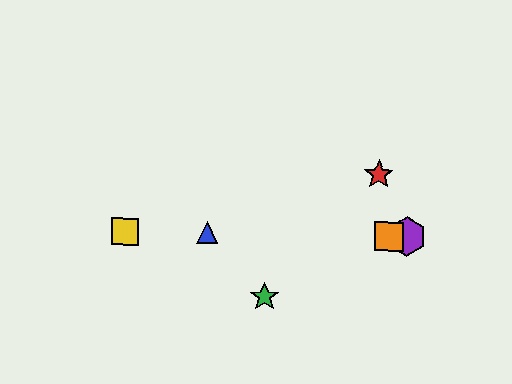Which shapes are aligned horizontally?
The blue triangle, the yellow square, the purple hexagon, the orange square are aligned horizontally.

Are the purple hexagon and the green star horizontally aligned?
No, the purple hexagon is at y≈237 and the green star is at y≈297.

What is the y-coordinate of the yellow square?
The yellow square is at y≈231.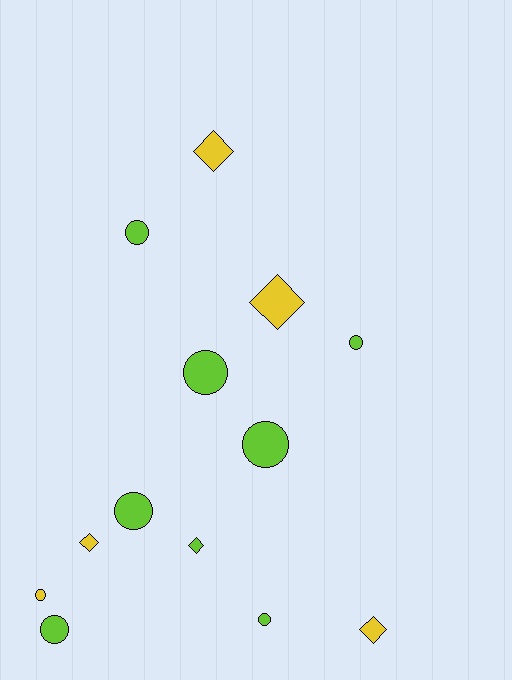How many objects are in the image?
There are 13 objects.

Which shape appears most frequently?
Circle, with 8 objects.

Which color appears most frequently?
Lime, with 8 objects.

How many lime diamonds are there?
There is 1 lime diamond.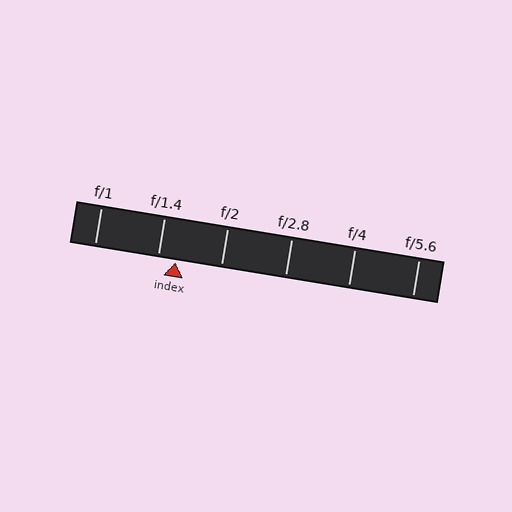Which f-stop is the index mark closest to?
The index mark is closest to f/1.4.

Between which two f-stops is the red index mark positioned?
The index mark is between f/1.4 and f/2.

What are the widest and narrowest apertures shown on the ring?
The widest aperture shown is f/1 and the narrowest is f/5.6.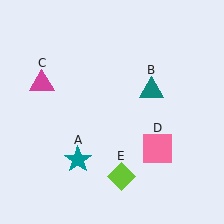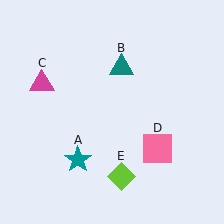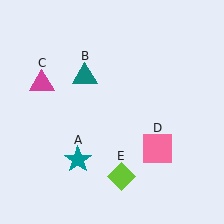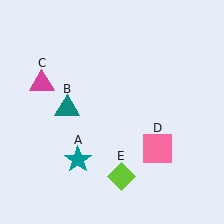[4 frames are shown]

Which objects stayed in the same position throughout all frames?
Teal star (object A) and magenta triangle (object C) and pink square (object D) and lime diamond (object E) remained stationary.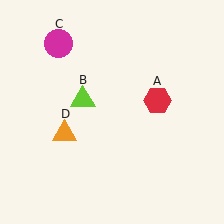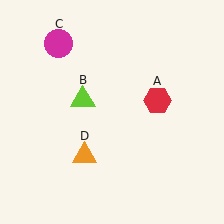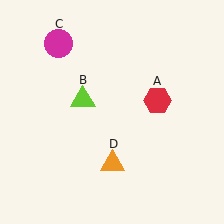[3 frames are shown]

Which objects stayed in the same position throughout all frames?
Red hexagon (object A) and lime triangle (object B) and magenta circle (object C) remained stationary.